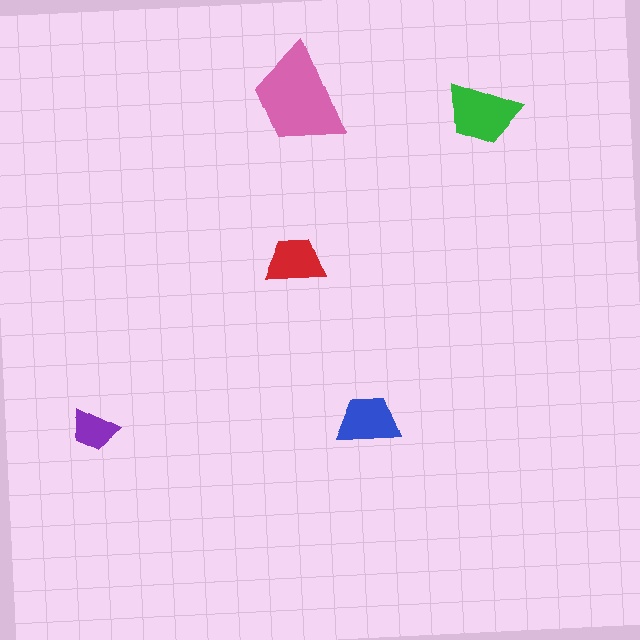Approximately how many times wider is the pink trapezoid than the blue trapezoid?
About 1.5 times wider.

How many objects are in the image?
There are 5 objects in the image.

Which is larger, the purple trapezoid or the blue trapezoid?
The blue one.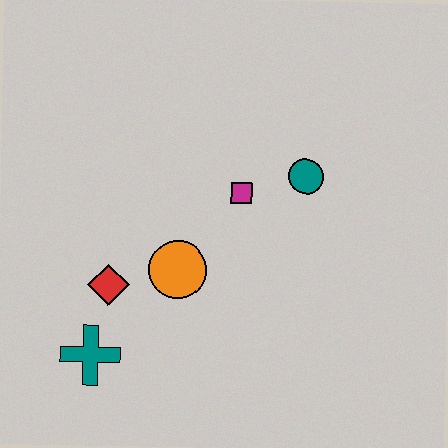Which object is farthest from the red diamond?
The teal circle is farthest from the red diamond.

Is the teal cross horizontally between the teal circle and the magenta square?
No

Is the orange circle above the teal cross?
Yes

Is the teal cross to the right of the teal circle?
No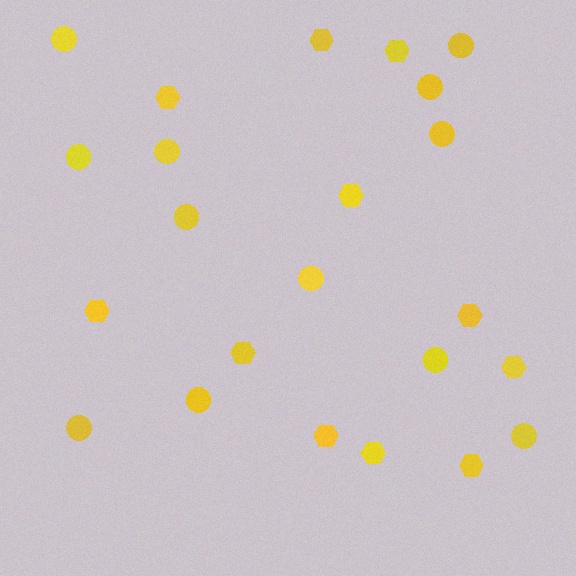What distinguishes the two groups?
There are 2 groups: one group of circles (12) and one group of hexagons (11).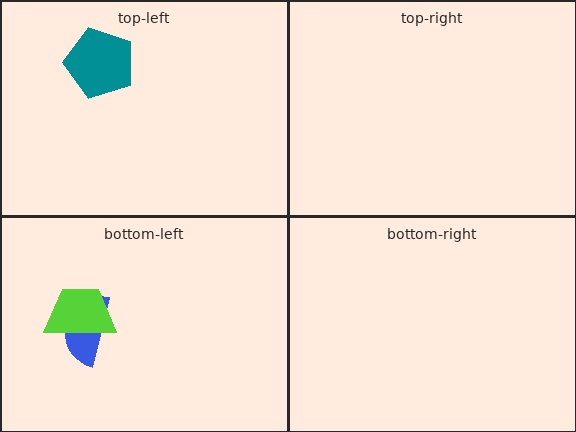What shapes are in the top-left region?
The teal pentagon.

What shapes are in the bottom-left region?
The blue semicircle, the lime trapezoid.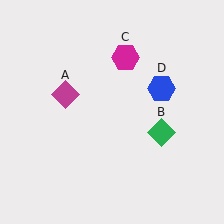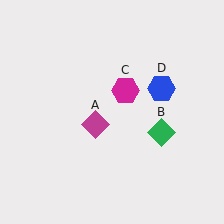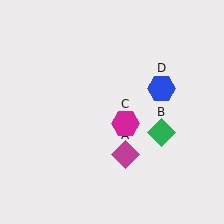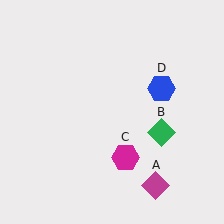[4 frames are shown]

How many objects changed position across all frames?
2 objects changed position: magenta diamond (object A), magenta hexagon (object C).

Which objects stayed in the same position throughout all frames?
Green diamond (object B) and blue hexagon (object D) remained stationary.